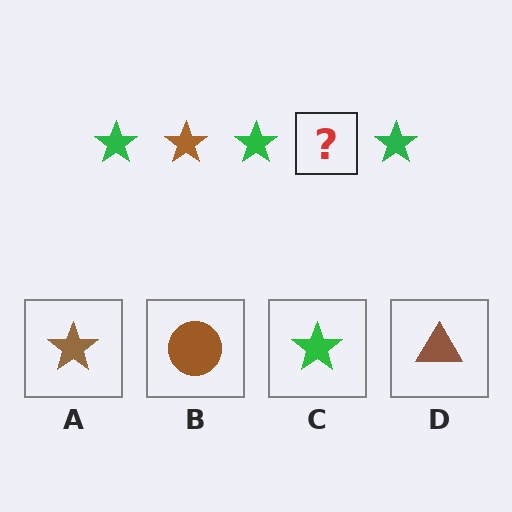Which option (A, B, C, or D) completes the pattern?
A.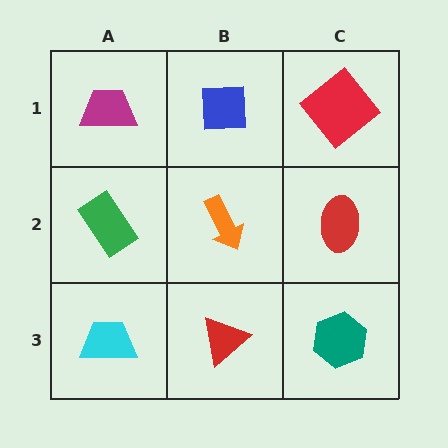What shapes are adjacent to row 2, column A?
A magenta trapezoid (row 1, column A), a cyan trapezoid (row 3, column A), an orange arrow (row 2, column B).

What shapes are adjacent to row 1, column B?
An orange arrow (row 2, column B), a magenta trapezoid (row 1, column A), a red diamond (row 1, column C).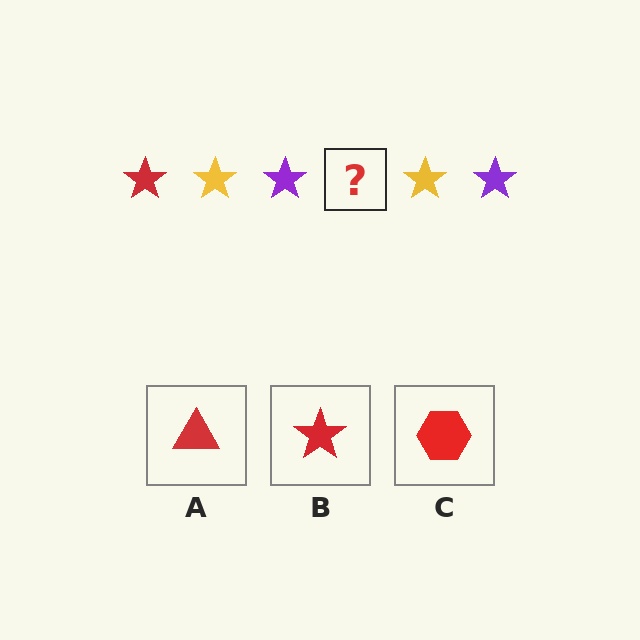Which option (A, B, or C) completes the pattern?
B.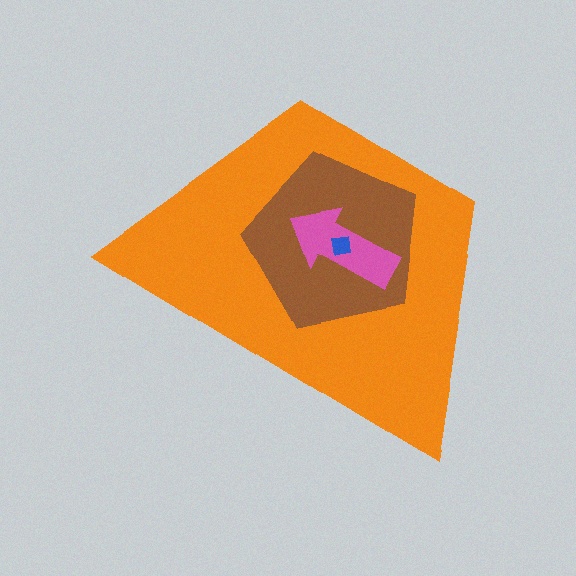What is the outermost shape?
The orange trapezoid.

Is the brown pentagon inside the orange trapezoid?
Yes.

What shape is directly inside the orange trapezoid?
The brown pentagon.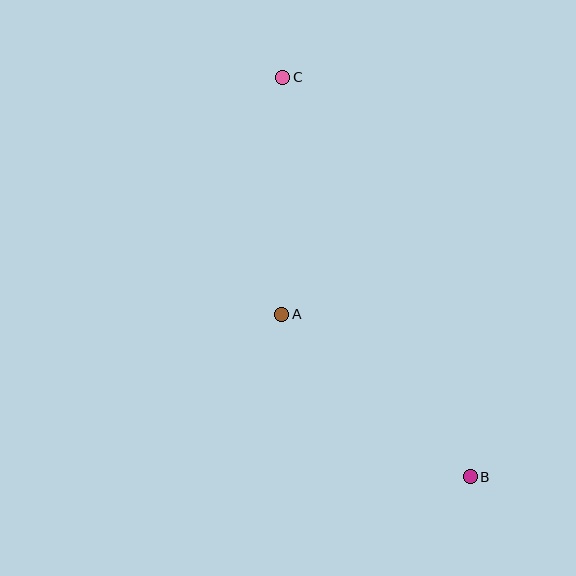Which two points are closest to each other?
Points A and C are closest to each other.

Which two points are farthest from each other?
Points B and C are farthest from each other.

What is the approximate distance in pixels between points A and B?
The distance between A and B is approximately 249 pixels.